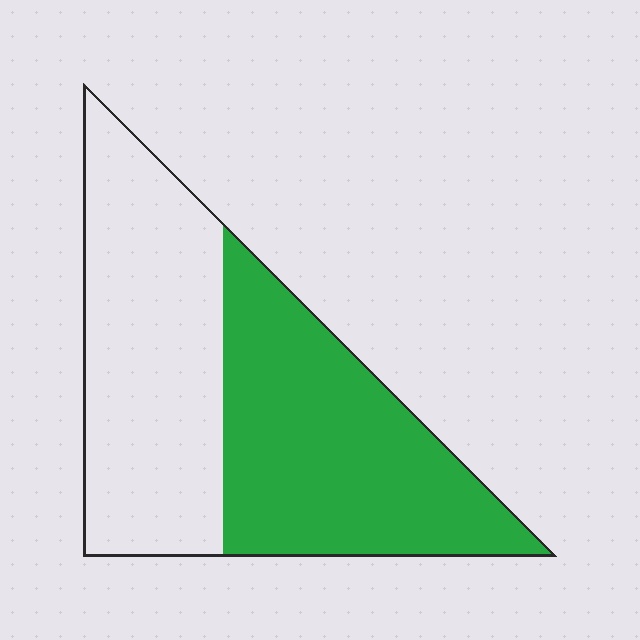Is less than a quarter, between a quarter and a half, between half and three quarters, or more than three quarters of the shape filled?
Between a quarter and a half.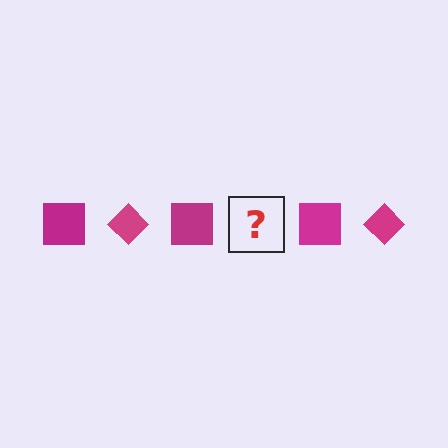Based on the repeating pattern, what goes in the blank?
The blank should be a magenta diamond.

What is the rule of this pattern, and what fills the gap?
The rule is that the pattern cycles through square, diamond shapes in magenta. The gap should be filled with a magenta diamond.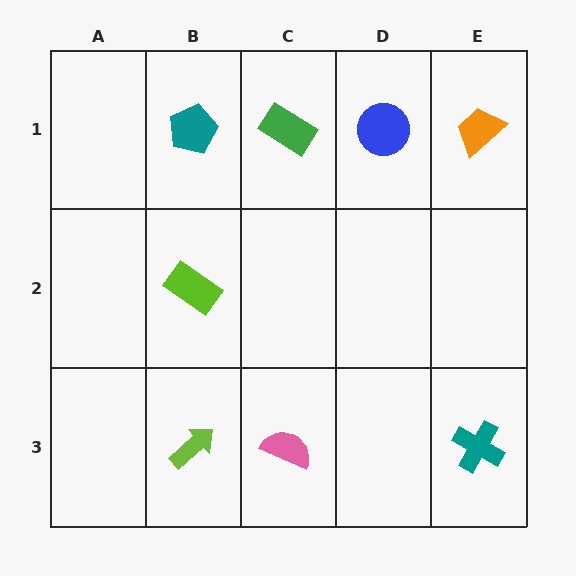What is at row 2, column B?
A lime rectangle.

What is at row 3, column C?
A pink semicircle.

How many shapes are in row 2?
1 shape.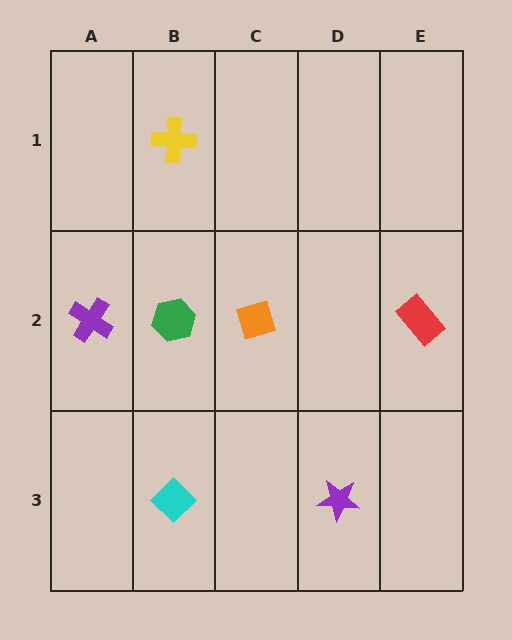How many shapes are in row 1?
1 shape.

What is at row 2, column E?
A red rectangle.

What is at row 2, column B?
A green hexagon.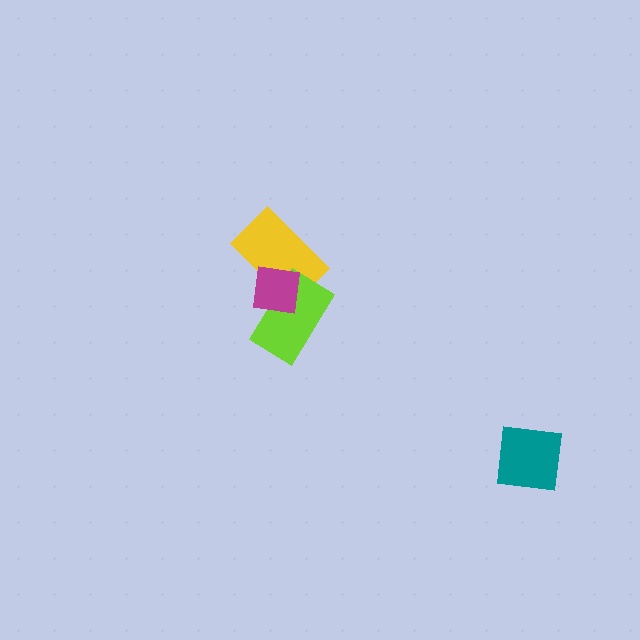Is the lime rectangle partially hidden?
Yes, it is partially covered by another shape.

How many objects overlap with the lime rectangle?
2 objects overlap with the lime rectangle.